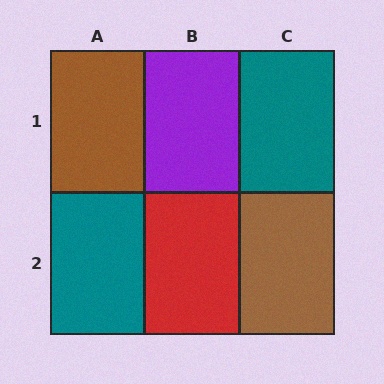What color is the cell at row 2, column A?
Teal.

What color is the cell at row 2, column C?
Brown.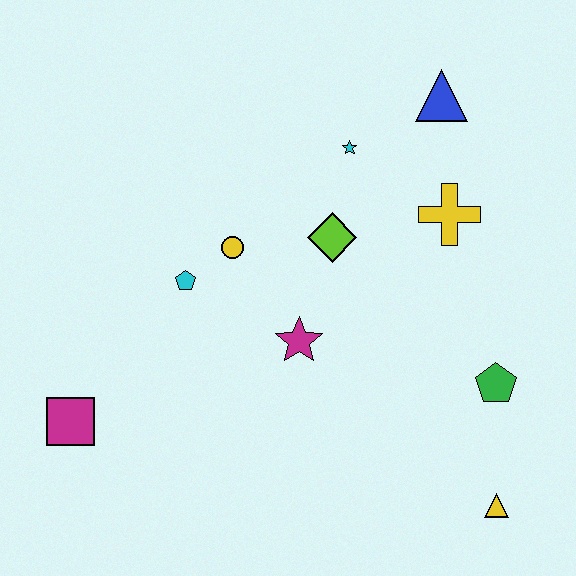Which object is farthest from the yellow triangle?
The magenta square is farthest from the yellow triangle.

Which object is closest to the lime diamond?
The cyan star is closest to the lime diamond.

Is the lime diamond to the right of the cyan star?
No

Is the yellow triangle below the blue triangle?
Yes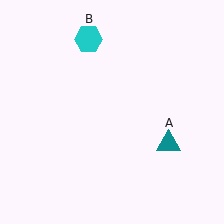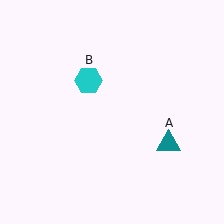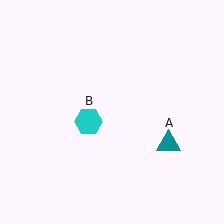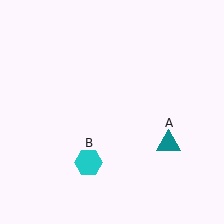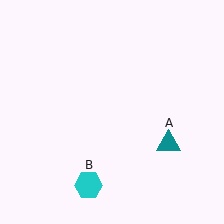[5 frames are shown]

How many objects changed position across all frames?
1 object changed position: cyan hexagon (object B).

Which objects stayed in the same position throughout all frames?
Teal triangle (object A) remained stationary.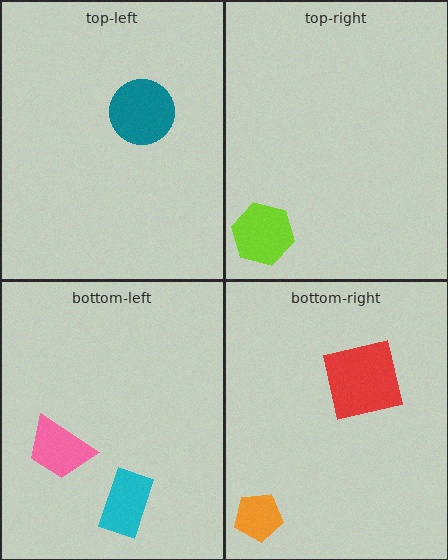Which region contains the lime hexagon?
The top-right region.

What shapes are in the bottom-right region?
The red square, the orange pentagon.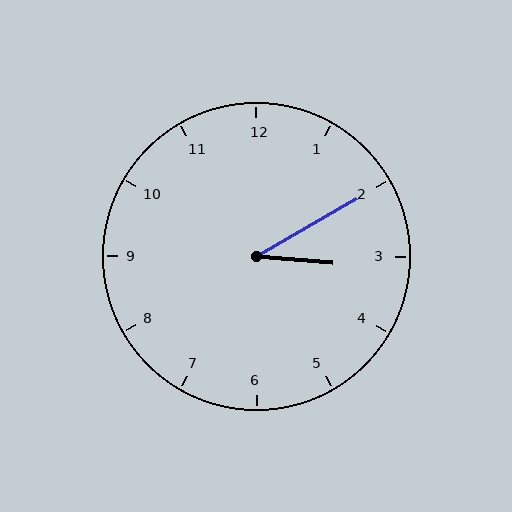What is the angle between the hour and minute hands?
Approximately 35 degrees.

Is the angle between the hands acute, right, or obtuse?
It is acute.